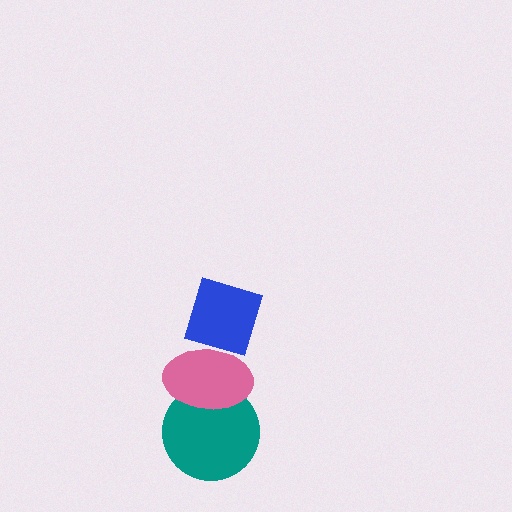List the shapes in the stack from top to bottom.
From top to bottom: the blue diamond, the pink ellipse, the teal circle.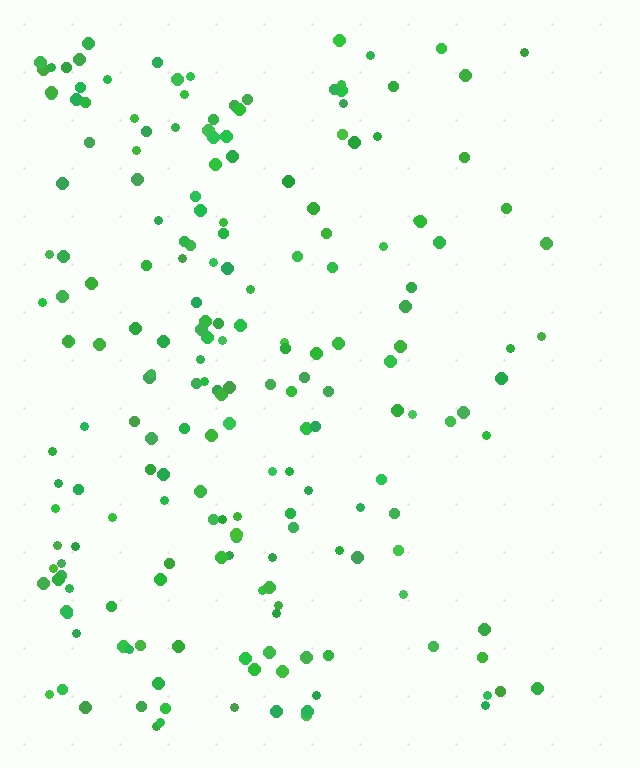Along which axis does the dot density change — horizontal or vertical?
Horizontal.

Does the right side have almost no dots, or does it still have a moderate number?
Still a moderate number, just noticeably fewer than the left.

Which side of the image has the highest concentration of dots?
The left.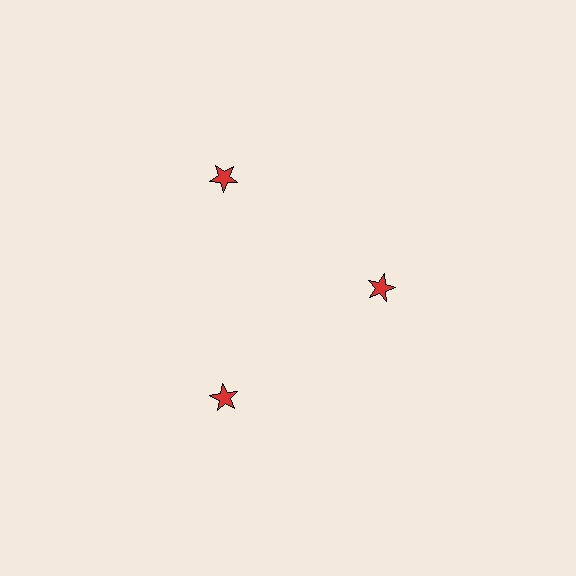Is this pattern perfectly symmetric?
No. The 3 red stars are arranged in a ring, but one element near the 3 o'clock position is pulled inward toward the center, breaking the 3-fold rotational symmetry.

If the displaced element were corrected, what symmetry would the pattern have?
It would have 3-fold rotational symmetry — the pattern would map onto itself every 120 degrees.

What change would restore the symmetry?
The symmetry would be restored by moving it outward, back onto the ring so that all 3 stars sit at equal angles and equal distance from the center.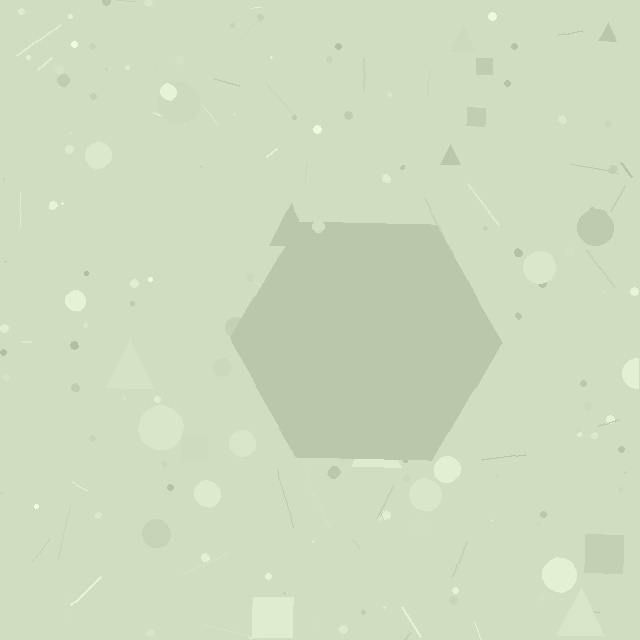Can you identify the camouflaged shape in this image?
The camouflaged shape is a hexagon.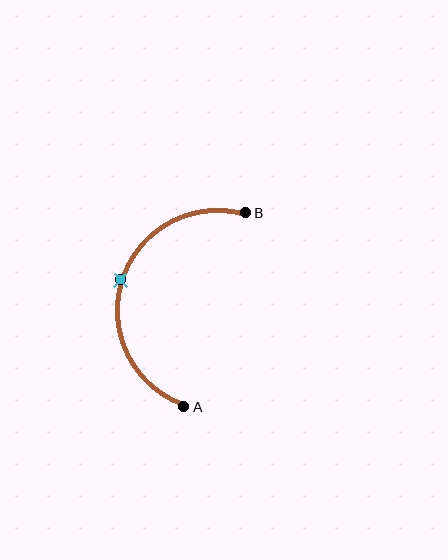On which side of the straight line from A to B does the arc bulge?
The arc bulges to the left of the straight line connecting A and B.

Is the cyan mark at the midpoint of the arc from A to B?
Yes. The cyan mark lies on the arc at equal arc-length from both A and B — it is the arc midpoint.